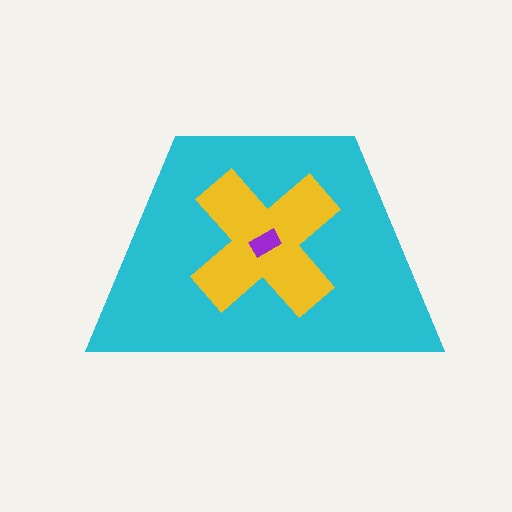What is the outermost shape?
The cyan trapezoid.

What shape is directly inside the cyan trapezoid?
The yellow cross.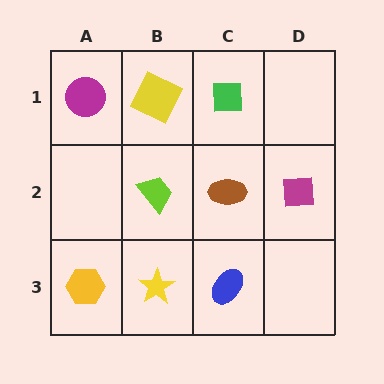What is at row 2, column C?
A brown ellipse.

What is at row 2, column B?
A lime trapezoid.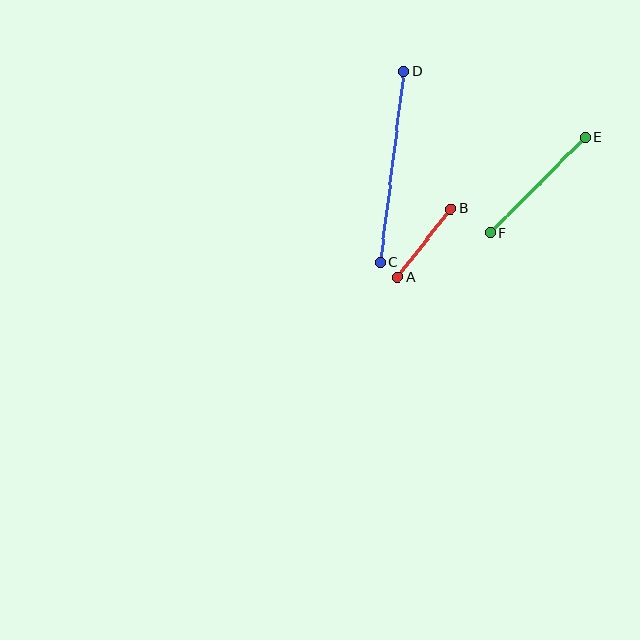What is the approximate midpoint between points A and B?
The midpoint is at approximately (424, 243) pixels.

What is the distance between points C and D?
The distance is approximately 192 pixels.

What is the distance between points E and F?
The distance is approximately 134 pixels.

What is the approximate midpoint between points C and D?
The midpoint is at approximately (392, 167) pixels.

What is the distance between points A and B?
The distance is approximately 86 pixels.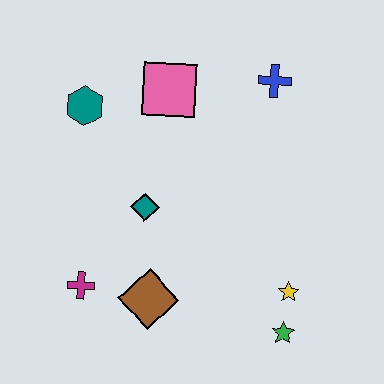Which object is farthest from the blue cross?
The magenta cross is farthest from the blue cross.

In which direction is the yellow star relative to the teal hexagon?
The yellow star is to the right of the teal hexagon.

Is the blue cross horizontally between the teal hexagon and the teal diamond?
No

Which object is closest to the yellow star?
The green star is closest to the yellow star.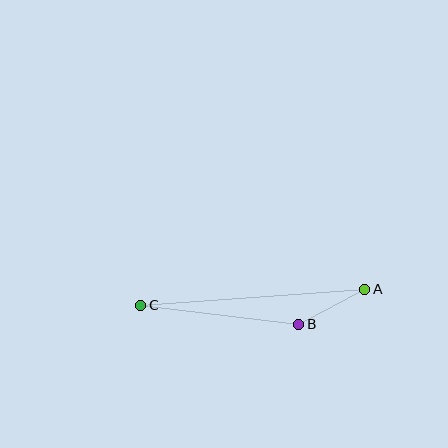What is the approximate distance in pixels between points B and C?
The distance between B and C is approximately 159 pixels.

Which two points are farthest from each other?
Points A and C are farthest from each other.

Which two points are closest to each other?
Points A and B are closest to each other.